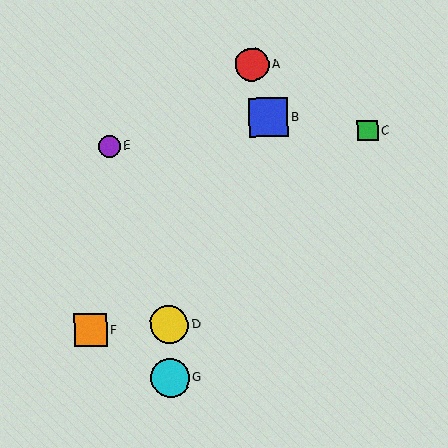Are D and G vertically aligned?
Yes, both are at x≈169.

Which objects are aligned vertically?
Objects D, G are aligned vertically.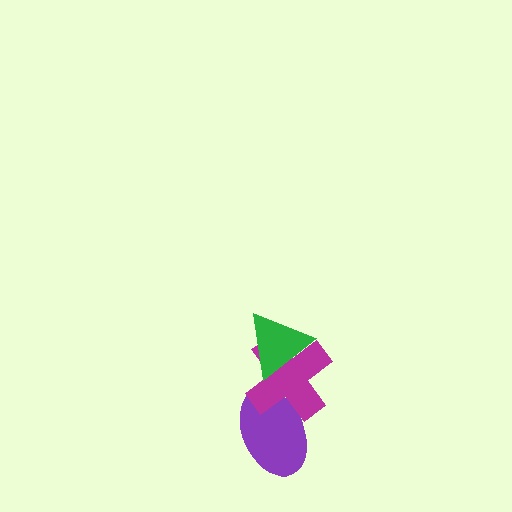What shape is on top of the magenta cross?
The green triangle is on top of the magenta cross.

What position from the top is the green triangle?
The green triangle is 1st from the top.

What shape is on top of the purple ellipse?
The magenta cross is on top of the purple ellipse.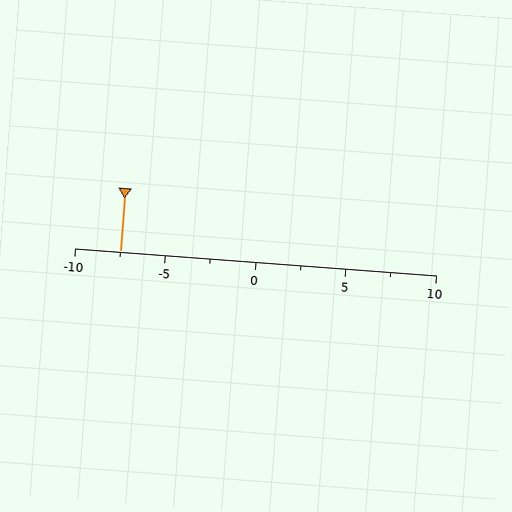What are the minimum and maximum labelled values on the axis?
The axis runs from -10 to 10.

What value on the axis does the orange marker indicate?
The marker indicates approximately -7.5.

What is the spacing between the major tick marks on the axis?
The major ticks are spaced 5 apart.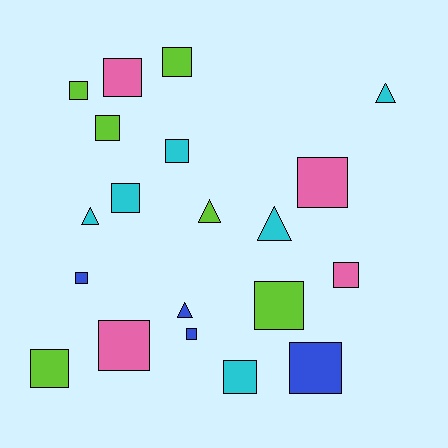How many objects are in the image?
There are 20 objects.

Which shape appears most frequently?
Square, with 15 objects.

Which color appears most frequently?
Cyan, with 6 objects.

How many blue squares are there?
There are 3 blue squares.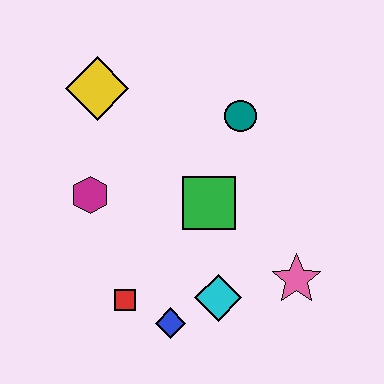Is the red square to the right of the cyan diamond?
No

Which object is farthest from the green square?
The yellow diamond is farthest from the green square.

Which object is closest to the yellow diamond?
The magenta hexagon is closest to the yellow diamond.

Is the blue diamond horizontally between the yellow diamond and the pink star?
Yes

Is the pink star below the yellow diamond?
Yes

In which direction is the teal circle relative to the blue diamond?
The teal circle is above the blue diamond.